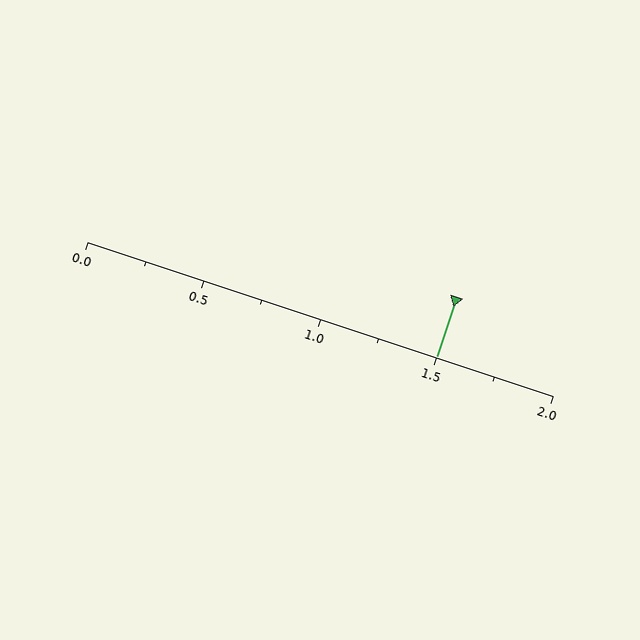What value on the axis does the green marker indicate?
The marker indicates approximately 1.5.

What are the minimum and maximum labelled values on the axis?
The axis runs from 0.0 to 2.0.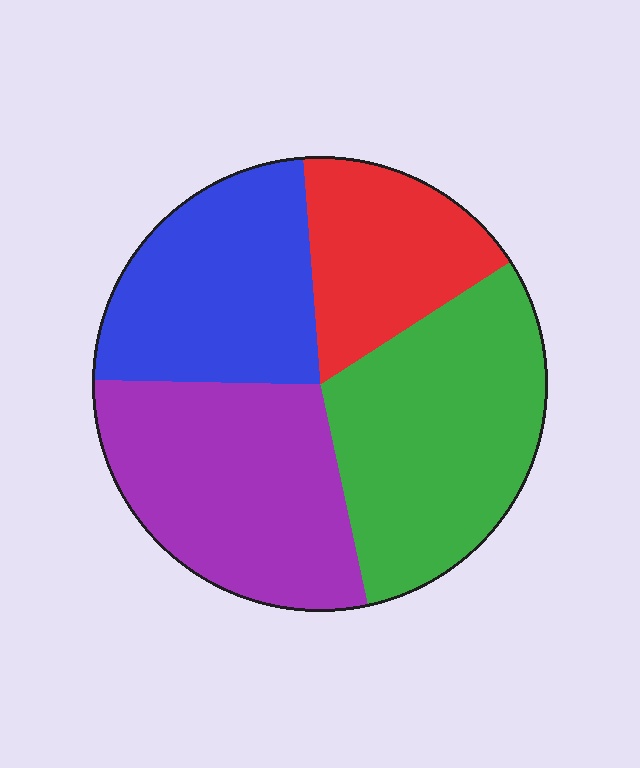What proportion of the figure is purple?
Purple covers about 30% of the figure.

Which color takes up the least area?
Red, at roughly 15%.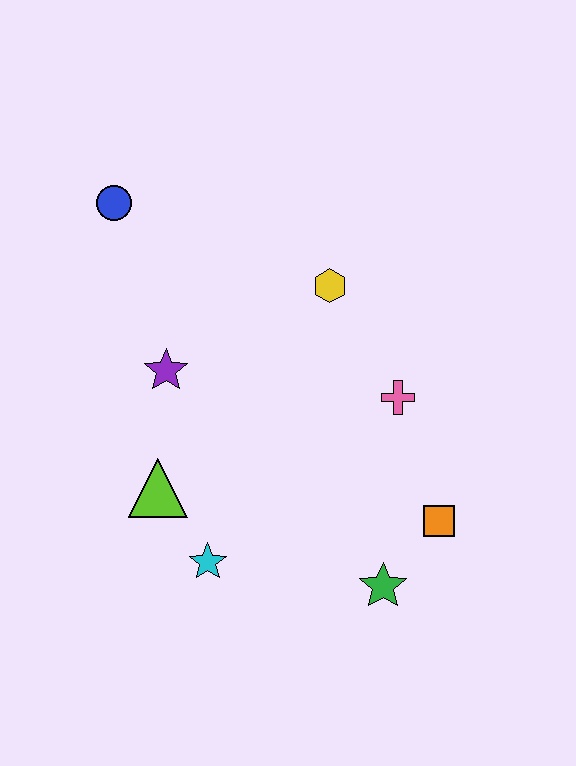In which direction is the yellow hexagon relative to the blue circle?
The yellow hexagon is to the right of the blue circle.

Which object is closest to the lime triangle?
The cyan star is closest to the lime triangle.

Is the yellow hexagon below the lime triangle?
No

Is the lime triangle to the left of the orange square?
Yes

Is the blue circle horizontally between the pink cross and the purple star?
No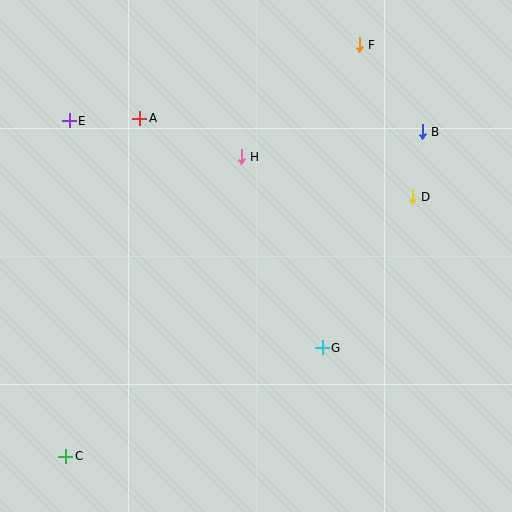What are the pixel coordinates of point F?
Point F is at (359, 45).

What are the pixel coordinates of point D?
Point D is at (412, 197).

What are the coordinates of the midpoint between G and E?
The midpoint between G and E is at (196, 234).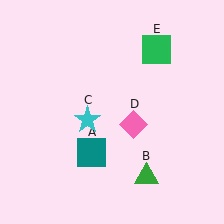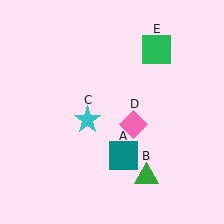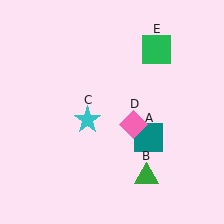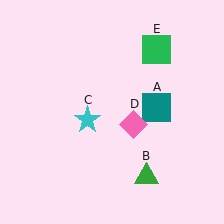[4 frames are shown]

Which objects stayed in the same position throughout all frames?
Green triangle (object B) and cyan star (object C) and pink diamond (object D) and green square (object E) remained stationary.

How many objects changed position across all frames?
1 object changed position: teal square (object A).